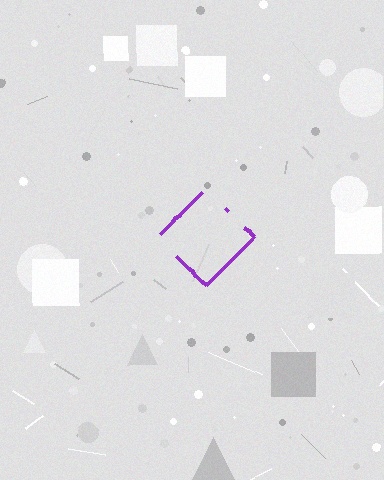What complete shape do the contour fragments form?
The contour fragments form a diamond.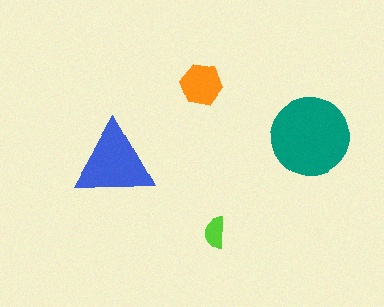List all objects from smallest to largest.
The lime semicircle, the orange hexagon, the blue triangle, the teal circle.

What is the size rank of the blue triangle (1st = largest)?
2nd.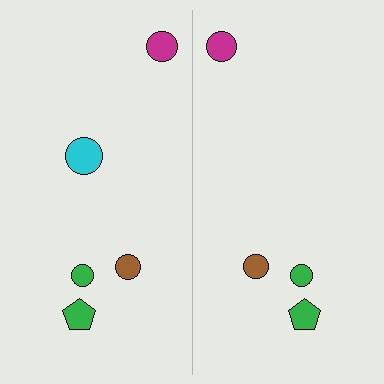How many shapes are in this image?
There are 9 shapes in this image.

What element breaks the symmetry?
A cyan circle is missing from the right side.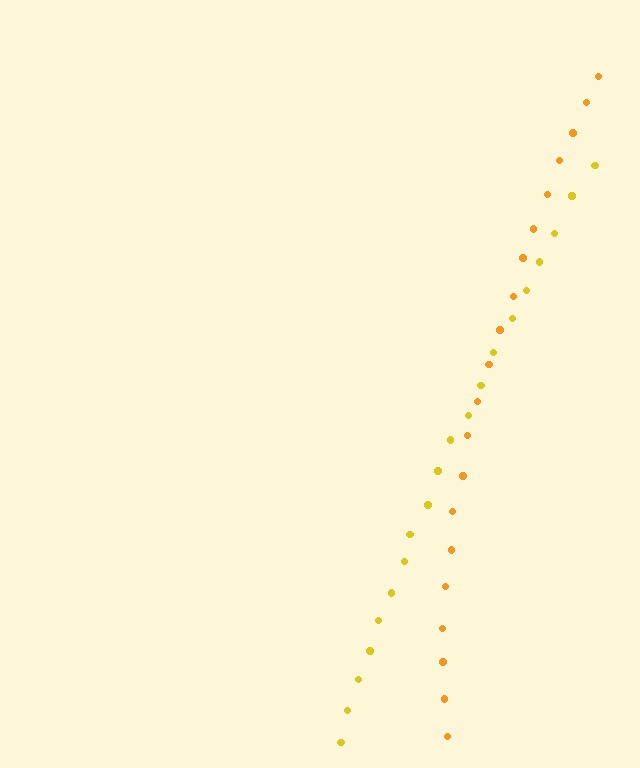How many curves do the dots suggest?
There are 2 distinct paths.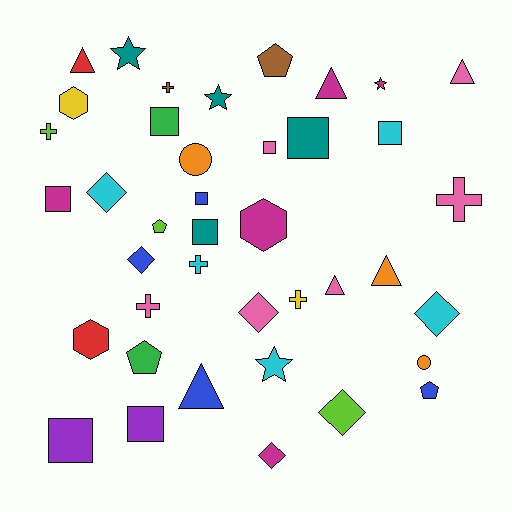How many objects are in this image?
There are 40 objects.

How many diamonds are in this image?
There are 6 diamonds.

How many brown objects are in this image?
There are 2 brown objects.